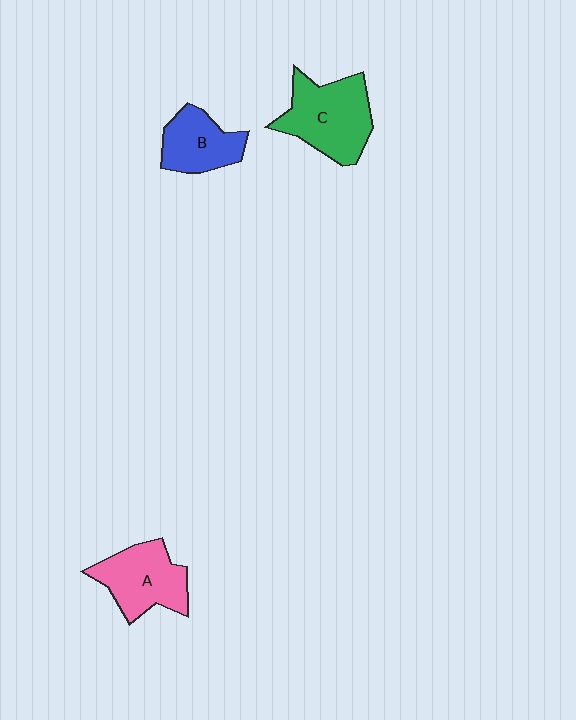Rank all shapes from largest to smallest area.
From largest to smallest: C (green), A (pink), B (blue).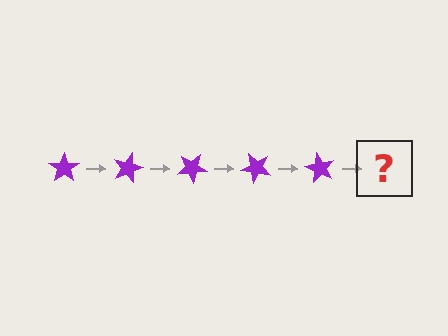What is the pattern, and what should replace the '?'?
The pattern is that the star rotates 15 degrees each step. The '?' should be a purple star rotated 75 degrees.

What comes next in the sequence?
The next element should be a purple star rotated 75 degrees.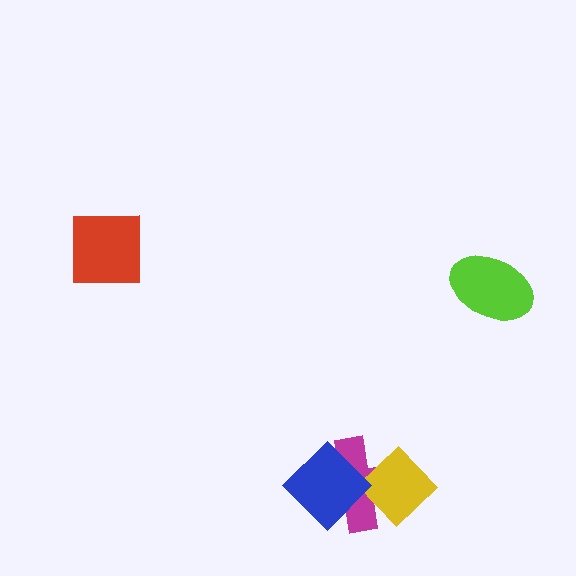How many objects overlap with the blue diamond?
2 objects overlap with the blue diamond.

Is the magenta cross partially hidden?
Yes, it is partially covered by another shape.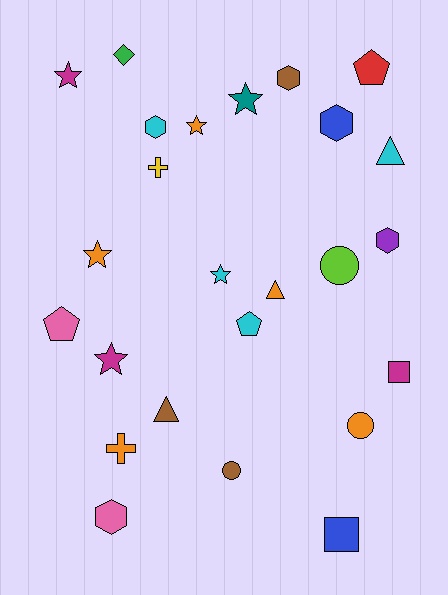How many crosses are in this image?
There are 2 crosses.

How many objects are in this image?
There are 25 objects.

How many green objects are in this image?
There is 1 green object.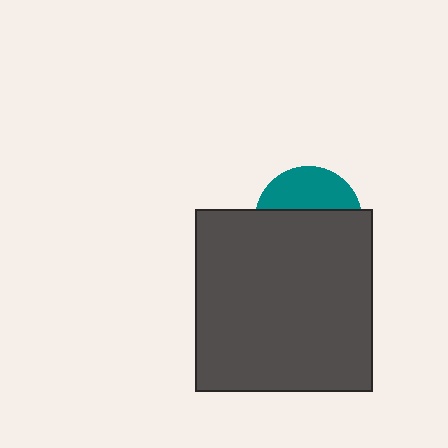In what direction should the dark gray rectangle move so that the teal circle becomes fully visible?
The dark gray rectangle should move down. That is the shortest direction to clear the overlap and leave the teal circle fully visible.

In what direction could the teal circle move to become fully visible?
The teal circle could move up. That would shift it out from behind the dark gray rectangle entirely.